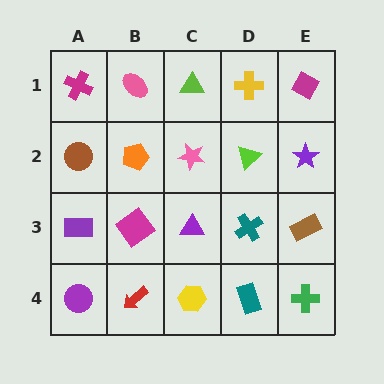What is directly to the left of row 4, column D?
A yellow hexagon.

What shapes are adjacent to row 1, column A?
A brown circle (row 2, column A), a pink ellipse (row 1, column B).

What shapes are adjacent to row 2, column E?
A magenta diamond (row 1, column E), a brown rectangle (row 3, column E), a lime triangle (row 2, column D).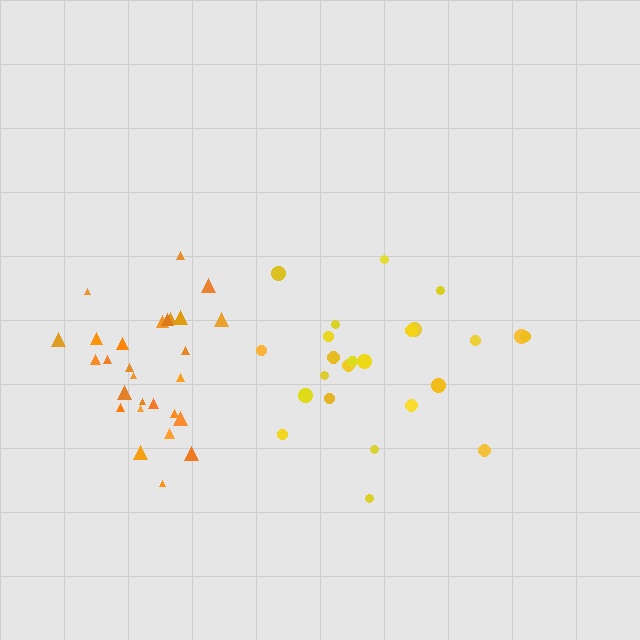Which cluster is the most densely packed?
Orange.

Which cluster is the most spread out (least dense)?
Yellow.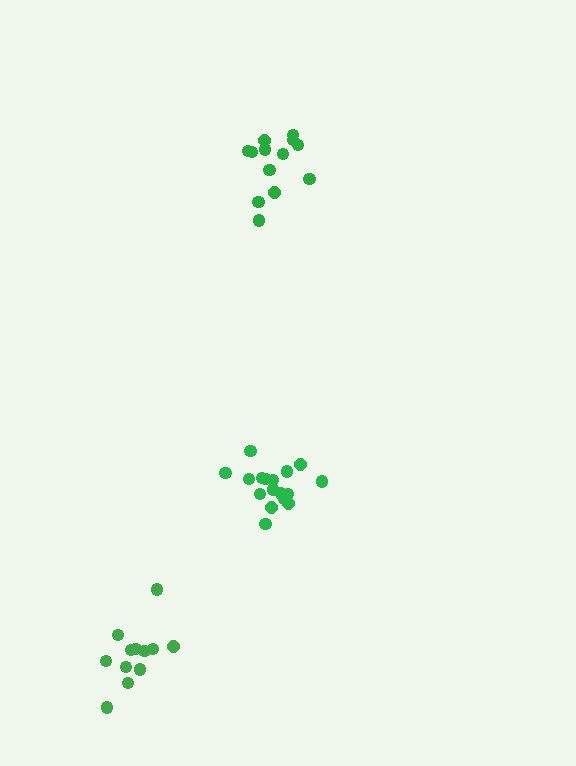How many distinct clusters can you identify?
There are 3 distinct clusters.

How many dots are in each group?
Group 1: 17 dots, Group 2: 13 dots, Group 3: 12 dots (42 total).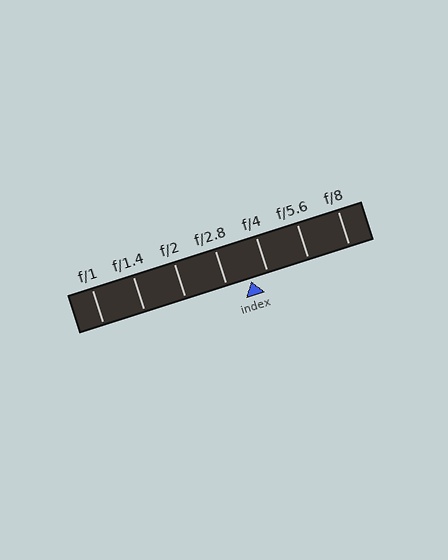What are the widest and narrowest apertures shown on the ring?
The widest aperture shown is f/1 and the narrowest is f/8.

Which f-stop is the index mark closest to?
The index mark is closest to f/4.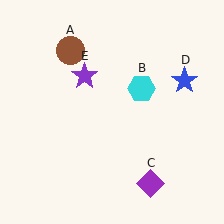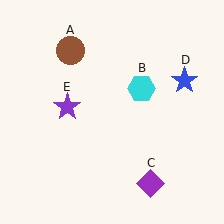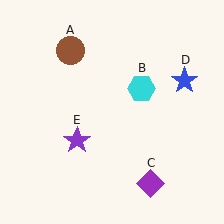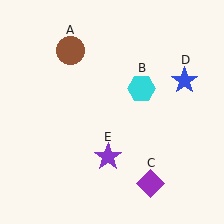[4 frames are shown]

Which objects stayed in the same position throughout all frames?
Brown circle (object A) and cyan hexagon (object B) and purple diamond (object C) and blue star (object D) remained stationary.